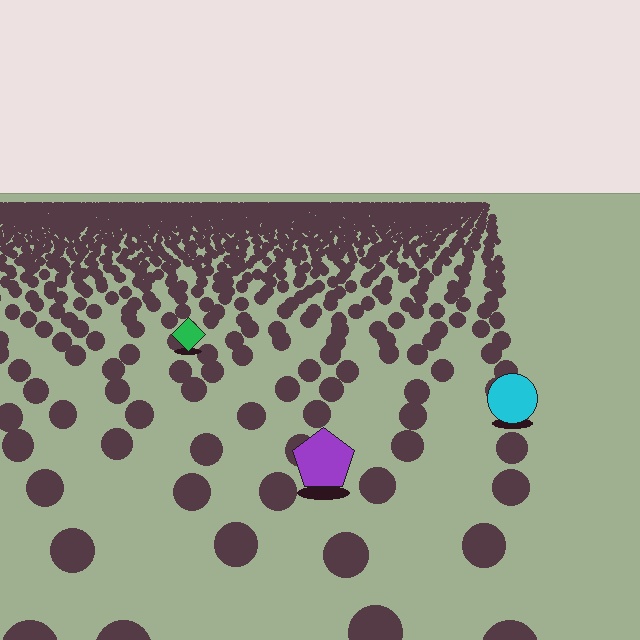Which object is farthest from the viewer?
The green diamond is farthest from the viewer. It appears smaller and the ground texture around it is denser.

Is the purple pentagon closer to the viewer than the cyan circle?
Yes. The purple pentagon is closer — you can tell from the texture gradient: the ground texture is coarser near it.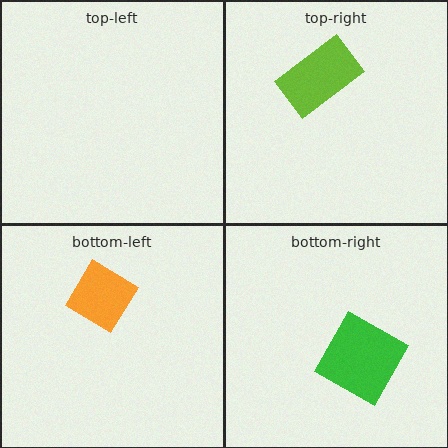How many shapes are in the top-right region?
1.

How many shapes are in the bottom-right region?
1.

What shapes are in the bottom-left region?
The orange diamond.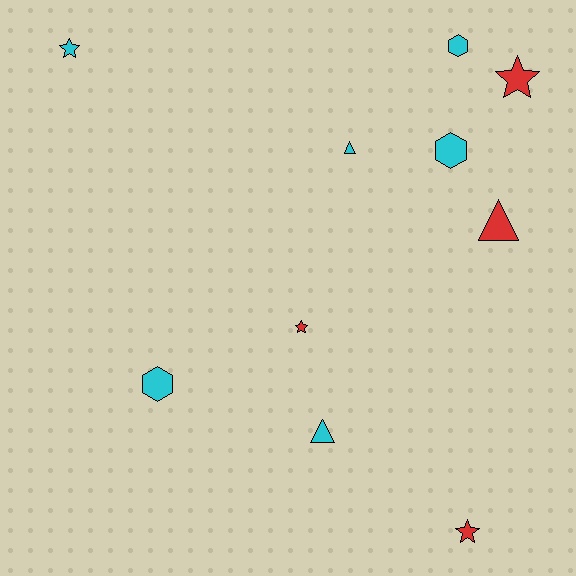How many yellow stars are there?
There are no yellow stars.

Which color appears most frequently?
Cyan, with 6 objects.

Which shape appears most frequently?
Star, with 4 objects.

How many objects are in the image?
There are 10 objects.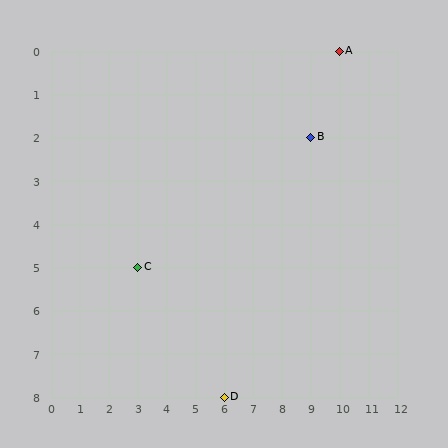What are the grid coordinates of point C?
Point C is at grid coordinates (3, 5).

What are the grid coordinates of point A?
Point A is at grid coordinates (10, 0).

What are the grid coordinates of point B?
Point B is at grid coordinates (9, 2).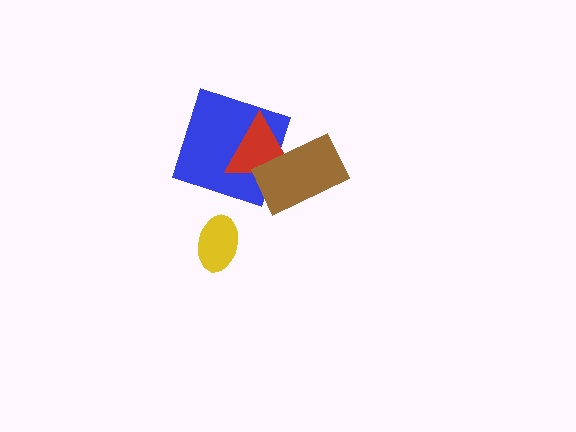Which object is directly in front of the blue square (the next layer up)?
The red triangle is directly in front of the blue square.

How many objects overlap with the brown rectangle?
2 objects overlap with the brown rectangle.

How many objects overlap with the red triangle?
2 objects overlap with the red triangle.